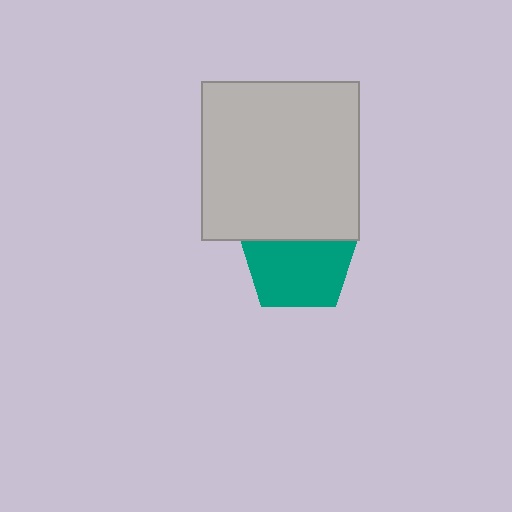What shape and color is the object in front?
The object in front is a light gray square.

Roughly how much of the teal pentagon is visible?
Most of it is visible (roughly 66%).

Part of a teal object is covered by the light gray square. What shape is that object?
It is a pentagon.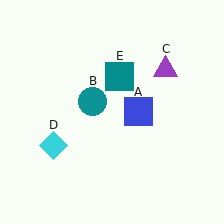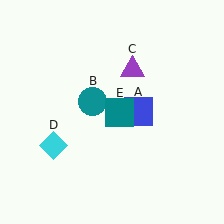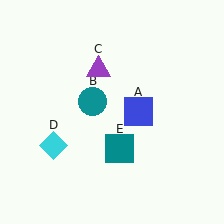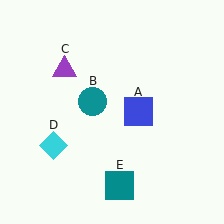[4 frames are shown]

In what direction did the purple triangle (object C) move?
The purple triangle (object C) moved left.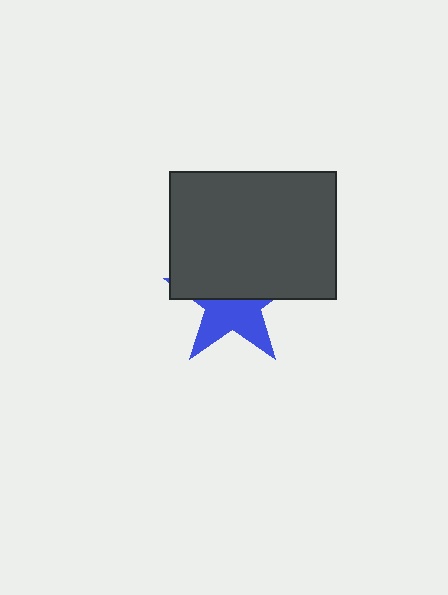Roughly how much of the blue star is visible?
About half of it is visible (roughly 47%).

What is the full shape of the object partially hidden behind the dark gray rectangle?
The partially hidden object is a blue star.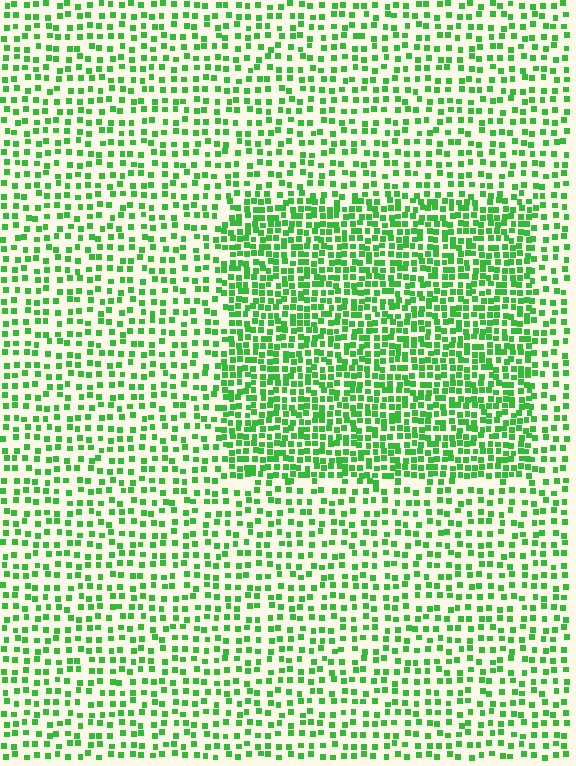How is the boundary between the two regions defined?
The boundary is defined by a change in element density (approximately 1.9x ratio). All elements are the same color, size, and shape.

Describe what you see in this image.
The image contains small green elements arranged at two different densities. A rectangle-shaped region is visible where the elements are more densely packed than the surrounding area.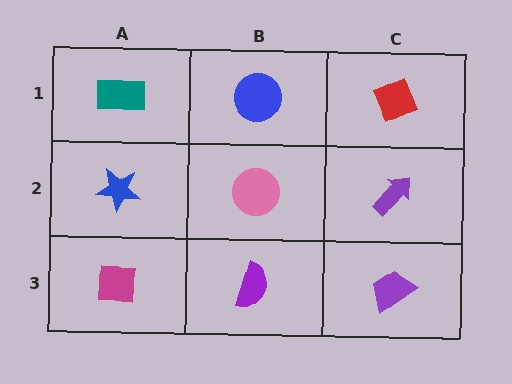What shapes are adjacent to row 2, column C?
A red diamond (row 1, column C), a purple trapezoid (row 3, column C), a pink circle (row 2, column B).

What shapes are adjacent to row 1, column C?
A purple arrow (row 2, column C), a blue circle (row 1, column B).